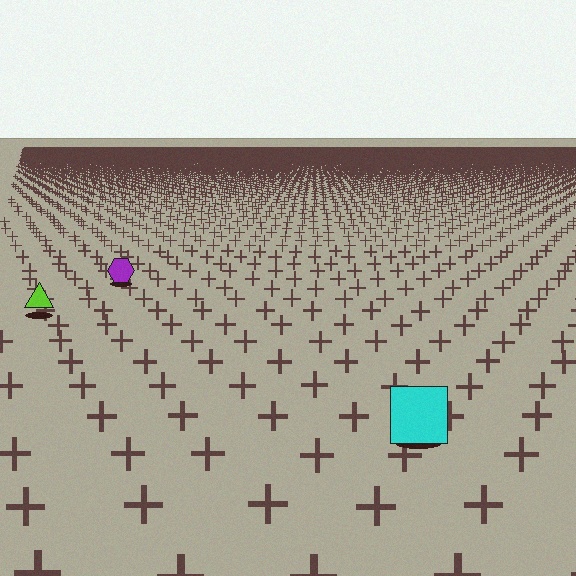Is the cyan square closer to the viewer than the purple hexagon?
Yes. The cyan square is closer — you can tell from the texture gradient: the ground texture is coarser near it.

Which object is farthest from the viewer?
The purple hexagon is farthest from the viewer. It appears smaller and the ground texture around it is denser.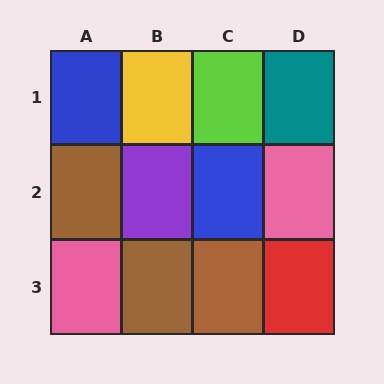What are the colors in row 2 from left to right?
Brown, purple, blue, pink.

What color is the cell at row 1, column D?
Teal.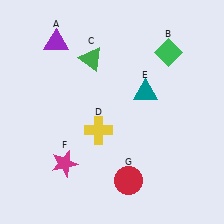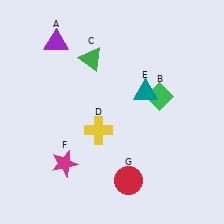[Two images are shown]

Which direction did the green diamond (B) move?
The green diamond (B) moved down.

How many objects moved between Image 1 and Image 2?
1 object moved between the two images.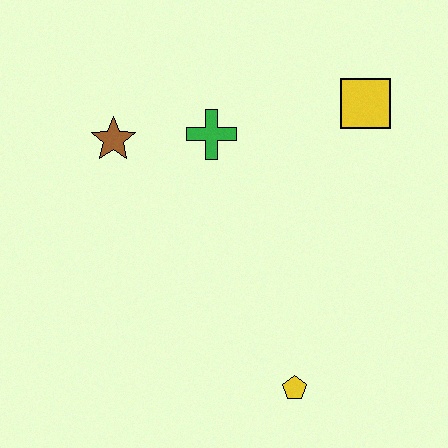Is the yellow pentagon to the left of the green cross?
No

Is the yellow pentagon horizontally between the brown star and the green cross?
No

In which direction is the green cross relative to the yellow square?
The green cross is to the left of the yellow square.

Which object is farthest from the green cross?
The yellow pentagon is farthest from the green cross.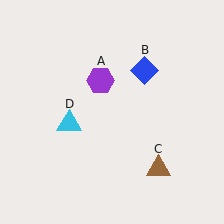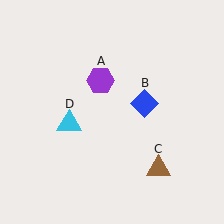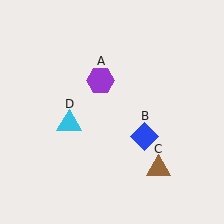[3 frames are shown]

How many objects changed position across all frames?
1 object changed position: blue diamond (object B).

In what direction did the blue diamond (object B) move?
The blue diamond (object B) moved down.